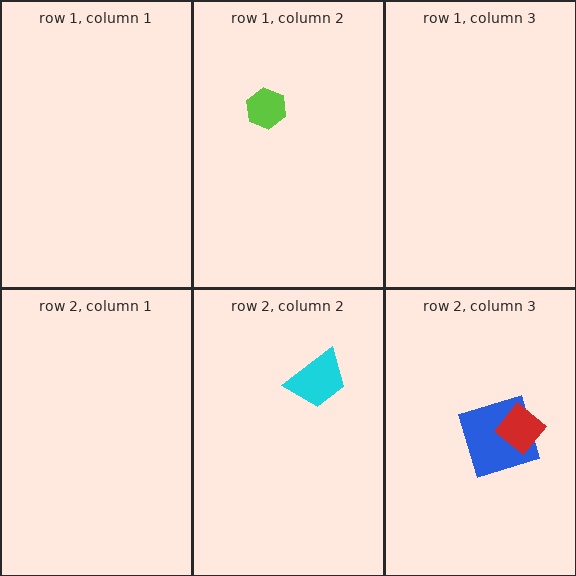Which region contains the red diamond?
The row 2, column 3 region.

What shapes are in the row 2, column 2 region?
The cyan trapezoid.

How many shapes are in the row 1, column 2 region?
1.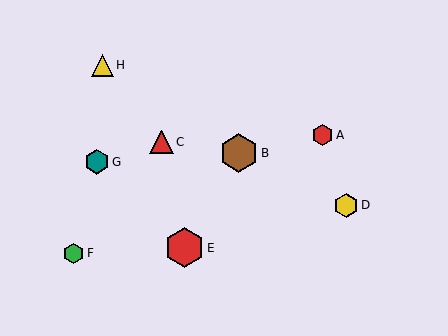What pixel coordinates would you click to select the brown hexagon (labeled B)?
Click at (239, 153) to select the brown hexagon B.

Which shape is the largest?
The red hexagon (labeled E) is the largest.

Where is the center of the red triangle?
The center of the red triangle is at (161, 142).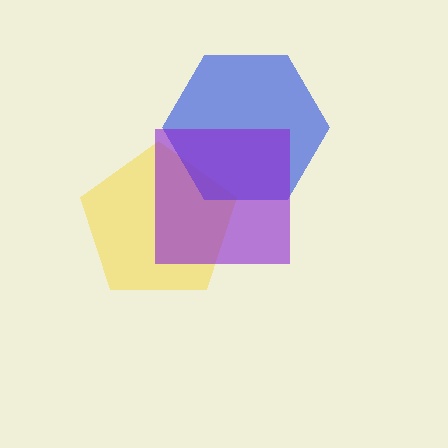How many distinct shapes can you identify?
There are 3 distinct shapes: a yellow pentagon, a blue hexagon, a purple square.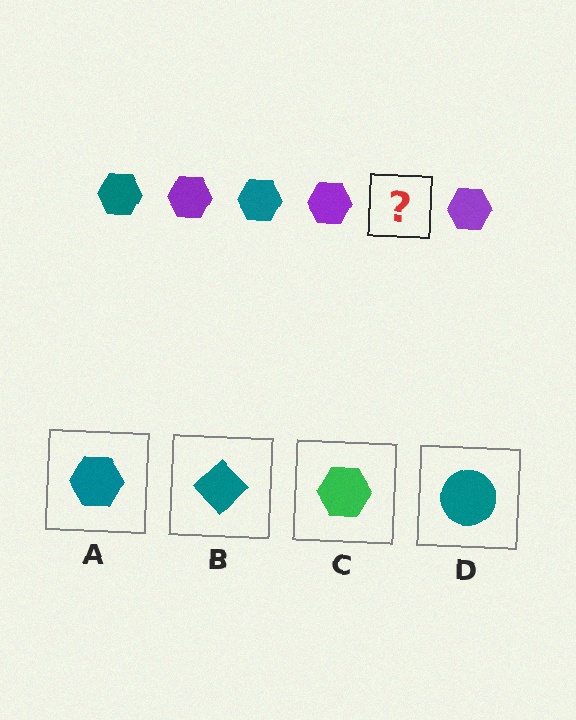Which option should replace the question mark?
Option A.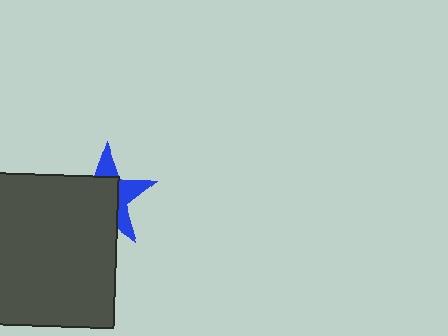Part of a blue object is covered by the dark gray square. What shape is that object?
It is a star.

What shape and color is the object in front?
The object in front is a dark gray square.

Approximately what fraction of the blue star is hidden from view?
Roughly 62% of the blue star is hidden behind the dark gray square.